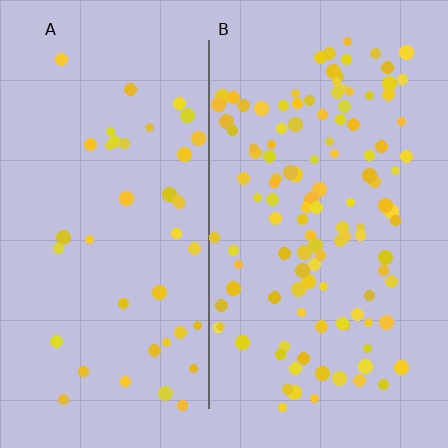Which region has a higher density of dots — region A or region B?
B (the right).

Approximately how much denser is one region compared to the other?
Approximately 2.8× — region B over region A.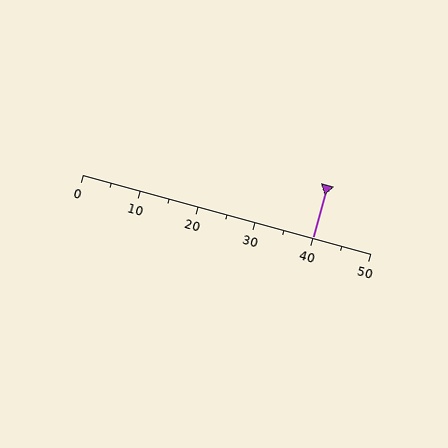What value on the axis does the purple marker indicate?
The marker indicates approximately 40.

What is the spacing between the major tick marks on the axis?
The major ticks are spaced 10 apart.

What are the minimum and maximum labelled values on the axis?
The axis runs from 0 to 50.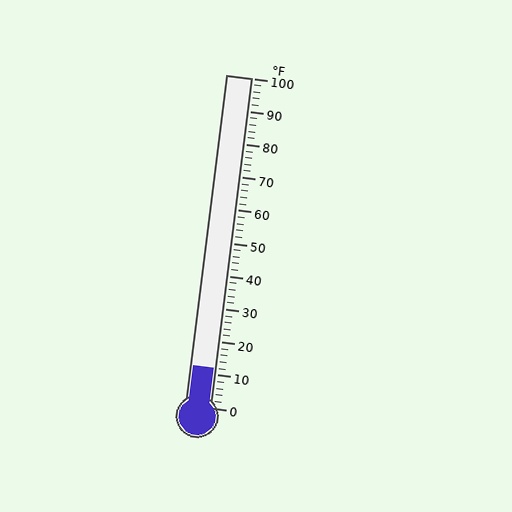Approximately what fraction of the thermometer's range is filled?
The thermometer is filled to approximately 10% of its range.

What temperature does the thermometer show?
The thermometer shows approximately 12°F.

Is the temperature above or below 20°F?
The temperature is below 20°F.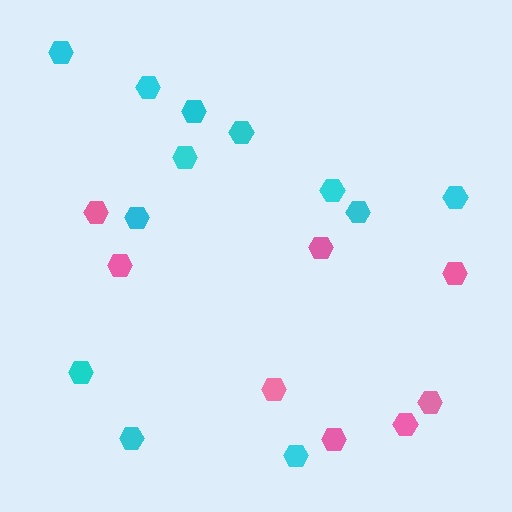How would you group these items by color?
There are 2 groups: one group of pink hexagons (8) and one group of cyan hexagons (12).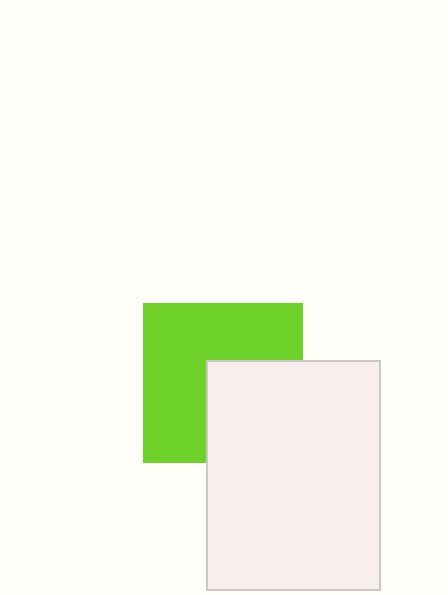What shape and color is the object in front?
The object in front is a white rectangle.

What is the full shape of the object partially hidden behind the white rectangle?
The partially hidden object is a lime square.